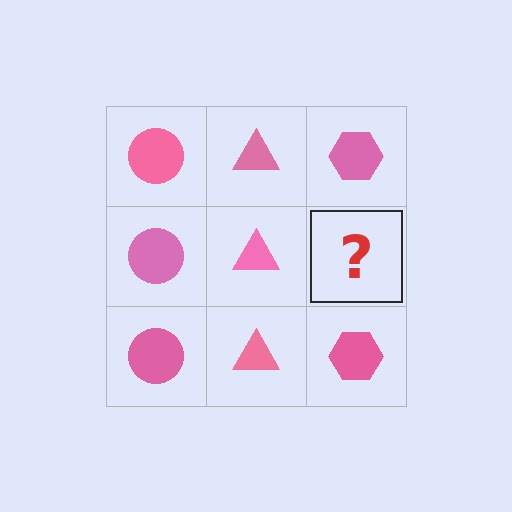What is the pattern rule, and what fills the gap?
The rule is that each column has a consistent shape. The gap should be filled with a pink hexagon.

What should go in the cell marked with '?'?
The missing cell should contain a pink hexagon.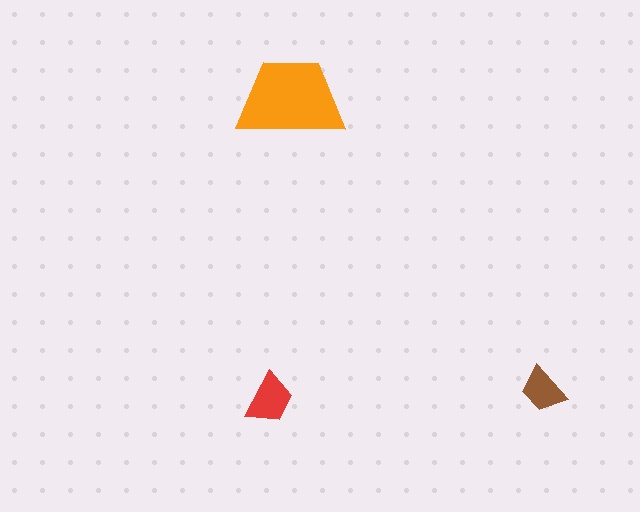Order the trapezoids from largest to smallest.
the orange one, the red one, the brown one.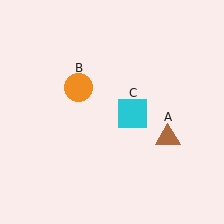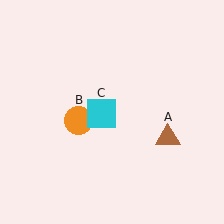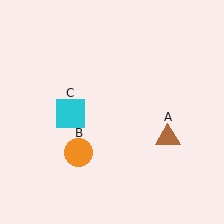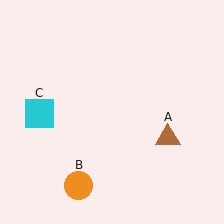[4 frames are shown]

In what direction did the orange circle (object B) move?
The orange circle (object B) moved down.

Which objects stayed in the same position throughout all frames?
Brown triangle (object A) remained stationary.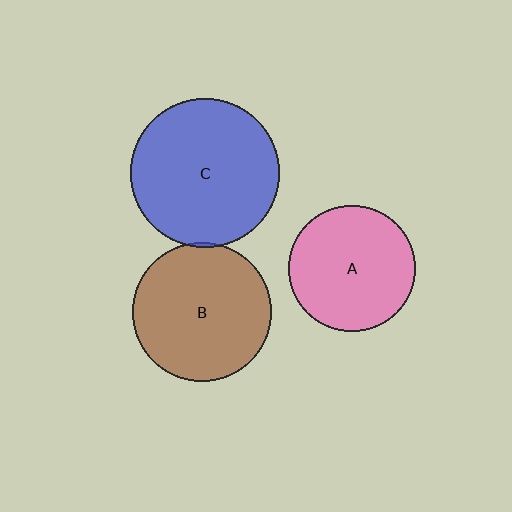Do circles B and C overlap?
Yes.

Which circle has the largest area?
Circle C (blue).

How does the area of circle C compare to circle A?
Approximately 1.4 times.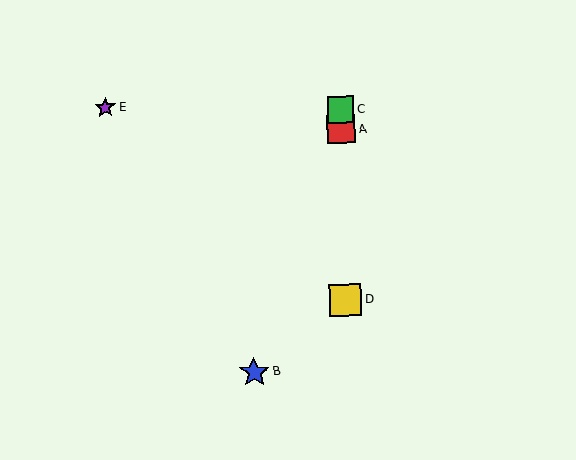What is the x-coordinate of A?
Object A is at x≈341.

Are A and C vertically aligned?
Yes, both are at x≈341.